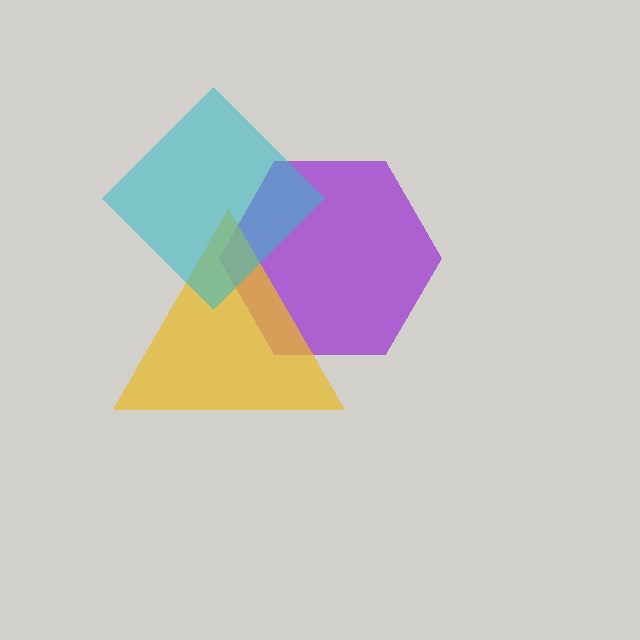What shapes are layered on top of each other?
The layered shapes are: a purple hexagon, a yellow triangle, a cyan diamond.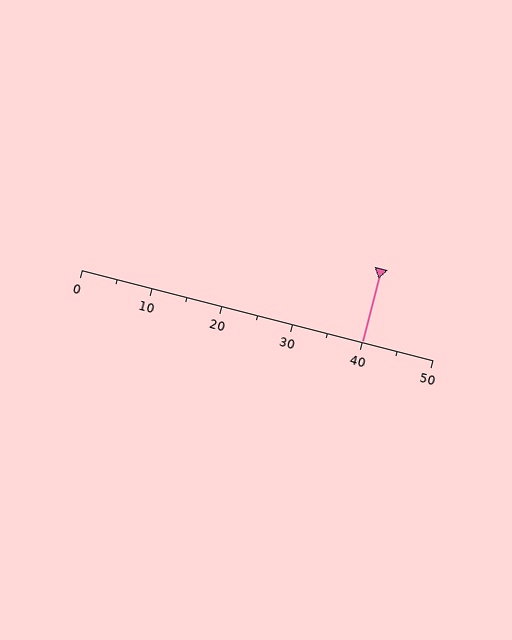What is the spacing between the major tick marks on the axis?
The major ticks are spaced 10 apart.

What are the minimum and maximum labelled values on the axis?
The axis runs from 0 to 50.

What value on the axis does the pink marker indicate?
The marker indicates approximately 40.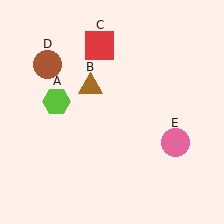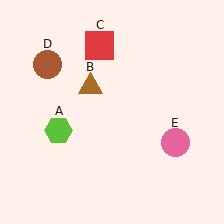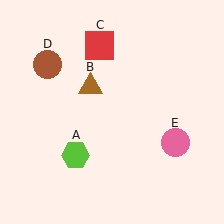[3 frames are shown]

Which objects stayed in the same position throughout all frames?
Brown triangle (object B) and red square (object C) and brown circle (object D) and pink circle (object E) remained stationary.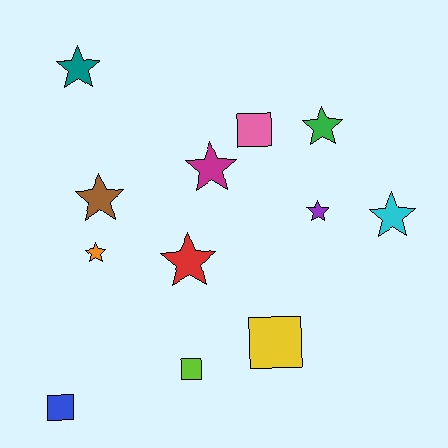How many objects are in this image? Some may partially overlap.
There are 12 objects.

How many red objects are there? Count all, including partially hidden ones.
There is 1 red object.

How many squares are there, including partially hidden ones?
There are 4 squares.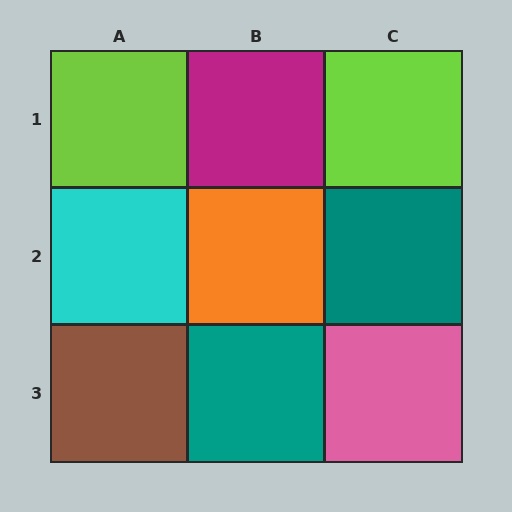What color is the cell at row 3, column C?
Pink.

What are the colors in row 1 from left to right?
Lime, magenta, lime.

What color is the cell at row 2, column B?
Orange.